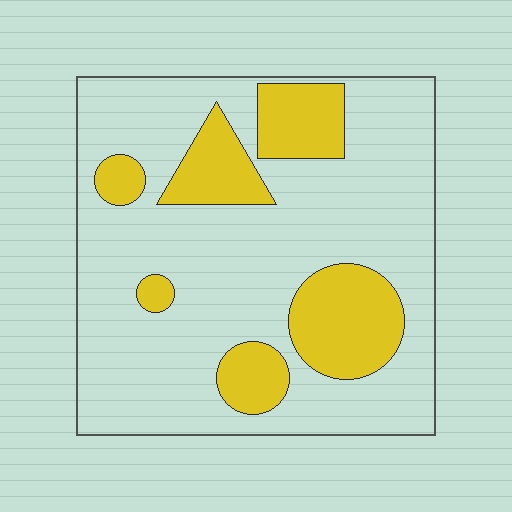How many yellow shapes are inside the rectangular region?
6.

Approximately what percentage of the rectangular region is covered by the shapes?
Approximately 25%.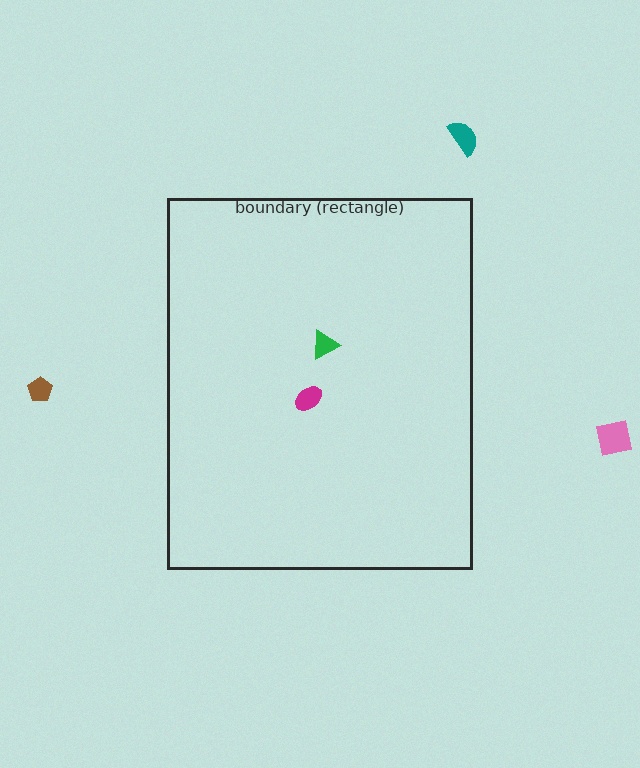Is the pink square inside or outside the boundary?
Outside.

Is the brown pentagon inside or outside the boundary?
Outside.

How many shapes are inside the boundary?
2 inside, 3 outside.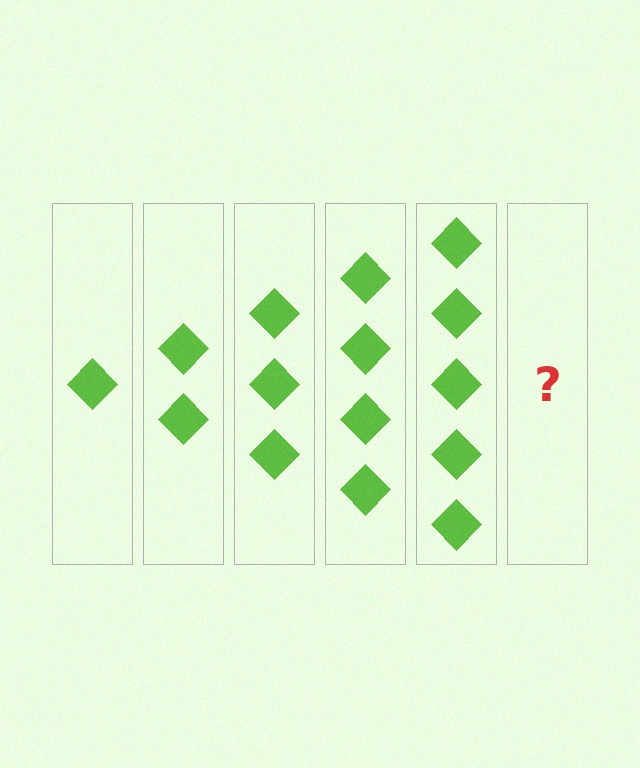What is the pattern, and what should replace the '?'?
The pattern is that each step adds one more diamond. The '?' should be 6 diamonds.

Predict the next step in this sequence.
The next step is 6 diamonds.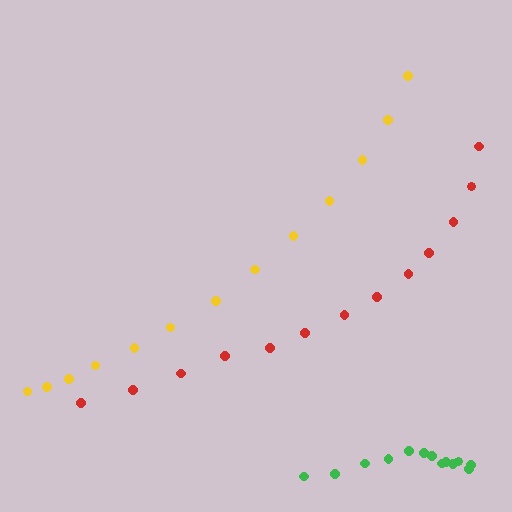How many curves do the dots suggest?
There are 3 distinct paths.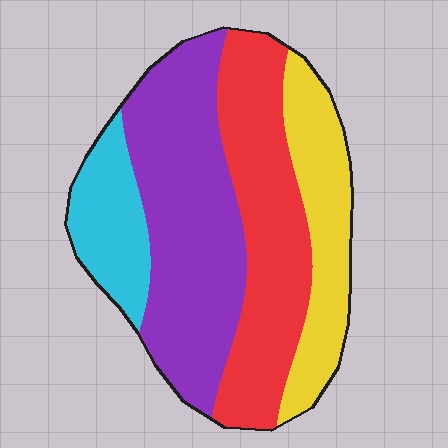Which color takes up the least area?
Cyan, at roughly 15%.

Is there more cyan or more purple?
Purple.